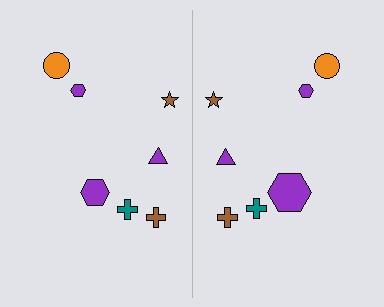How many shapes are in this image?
There are 14 shapes in this image.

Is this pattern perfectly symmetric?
No, the pattern is not perfectly symmetric. The purple hexagon on the right side has a different size than its mirror counterpart.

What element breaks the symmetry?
The purple hexagon on the right side has a different size than its mirror counterpart.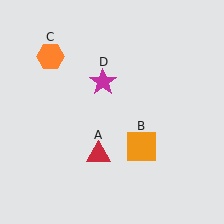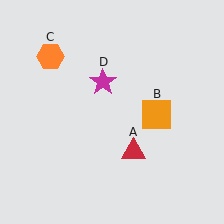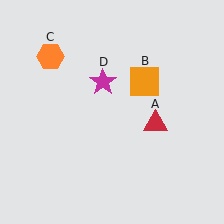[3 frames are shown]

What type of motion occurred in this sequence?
The red triangle (object A), orange square (object B) rotated counterclockwise around the center of the scene.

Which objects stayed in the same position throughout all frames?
Orange hexagon (object C) and magenta star (object D) remained stationary.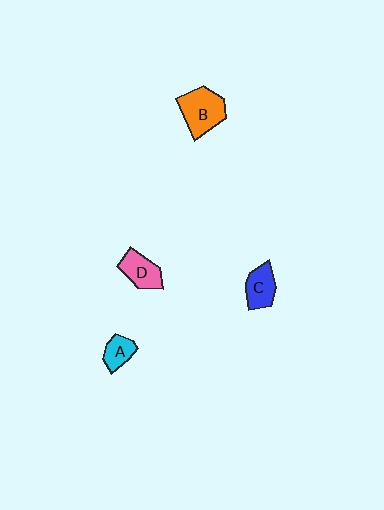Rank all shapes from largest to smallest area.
From largest to smallest: B (orange), D (pink), C (blue), A (cyan).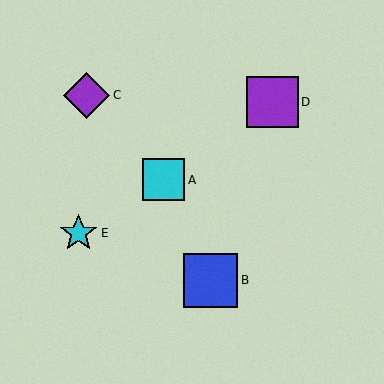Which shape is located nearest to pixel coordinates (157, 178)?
The cyan square (labeled A) at (164, 180) is nearest to that location.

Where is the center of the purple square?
The center of the purple square is at (272, 102).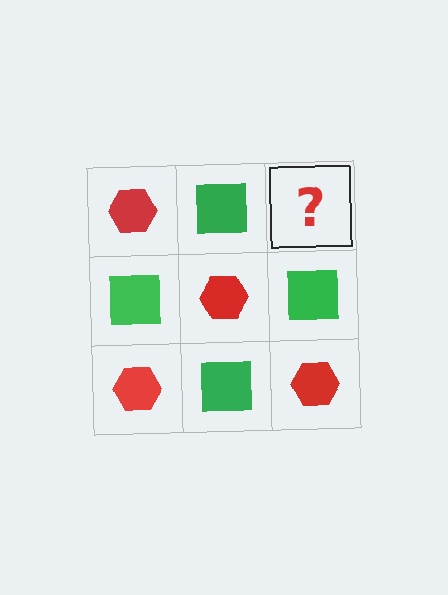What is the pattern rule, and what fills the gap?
The rule is that it alternates red hexagon and green square in a checkerboard pattern. The gap should be filled with a red hexagon.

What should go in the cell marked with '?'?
The missing cell should contain a red hexagon.